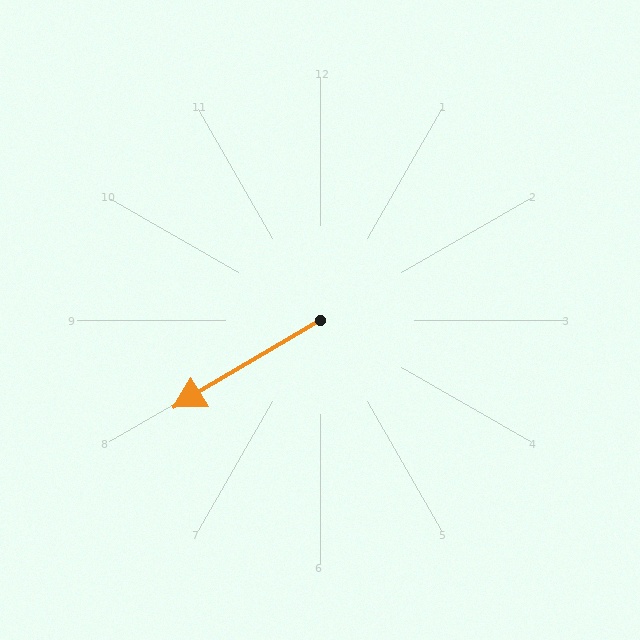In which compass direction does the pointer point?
Southwest.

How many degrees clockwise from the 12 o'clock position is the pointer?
Approximately 239 degrees.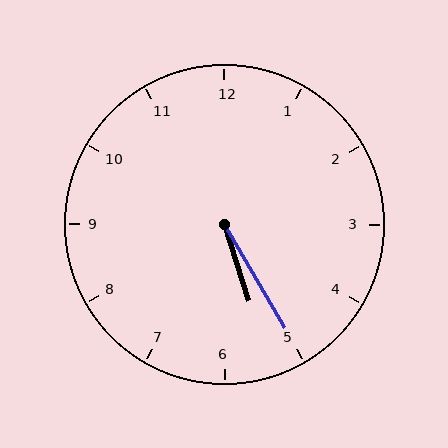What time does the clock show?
5:25.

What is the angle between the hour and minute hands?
Approximately 12 degrees.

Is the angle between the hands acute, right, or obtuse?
It is acute.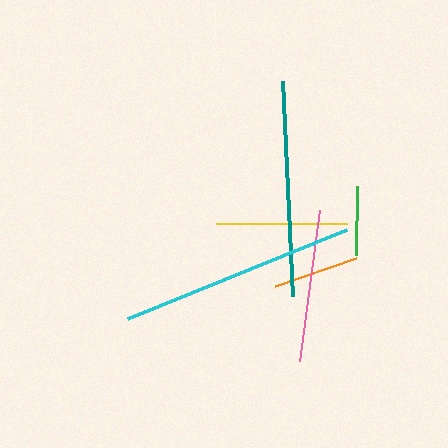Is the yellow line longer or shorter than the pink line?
The pink line is longer than the yellow line.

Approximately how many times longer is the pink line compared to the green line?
The pink line is approximately 2.2 times the length of the green line.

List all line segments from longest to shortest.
From longest to shortest: cyan, teal, pink, yellow, orange, green.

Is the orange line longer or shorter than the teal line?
The teal line is longer than the orange line.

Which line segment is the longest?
The cyan line is the longest at approximately 237 pixels.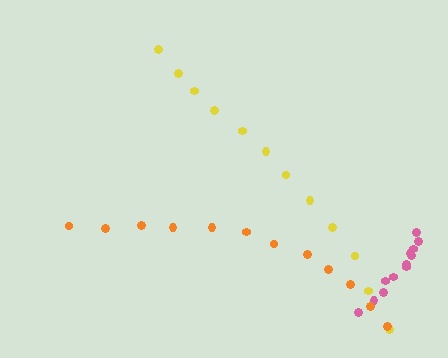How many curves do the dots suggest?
There are 3 distinct paths.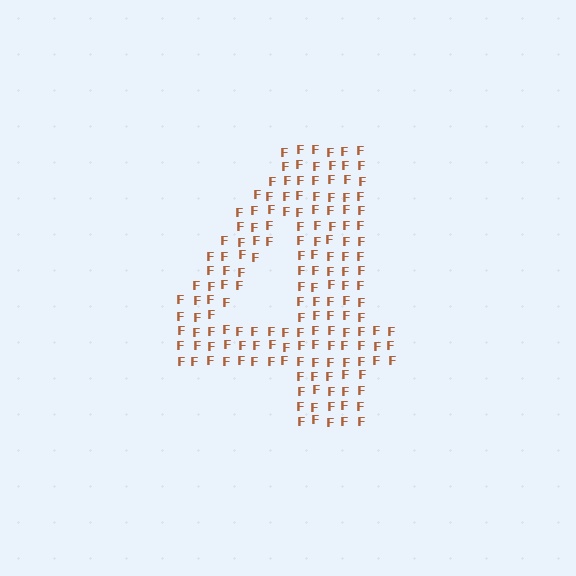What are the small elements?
The small elements are letter F's.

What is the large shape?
The large shape is the digit 4.